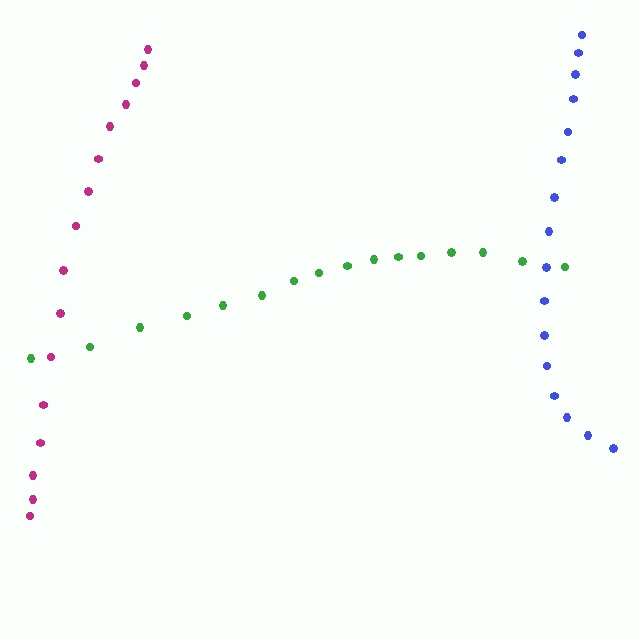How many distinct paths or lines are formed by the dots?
There are 3 distinct paths.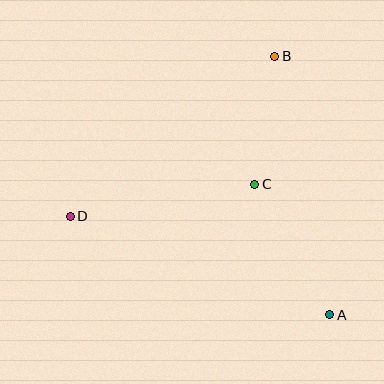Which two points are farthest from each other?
Points A and D are farthest from each other.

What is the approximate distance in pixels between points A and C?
The distance between A and C is approximately 150 pixels.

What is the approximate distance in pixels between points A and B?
The distance between A and B is approximately 264 pixels.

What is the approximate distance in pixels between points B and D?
The distance between B and D is approximately 260 pixels.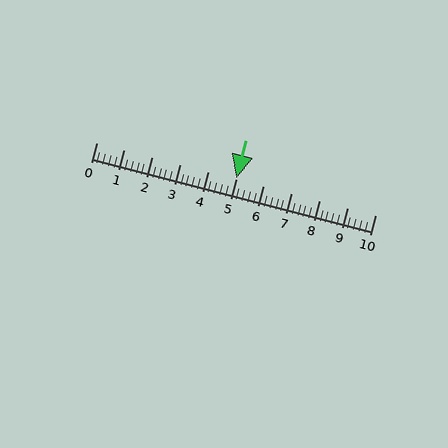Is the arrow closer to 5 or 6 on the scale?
The arrow is closer to 5.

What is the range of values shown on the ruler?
The ruler shows values from 0 to 10.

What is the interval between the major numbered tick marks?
The major tick marks are spaced 1 units apart.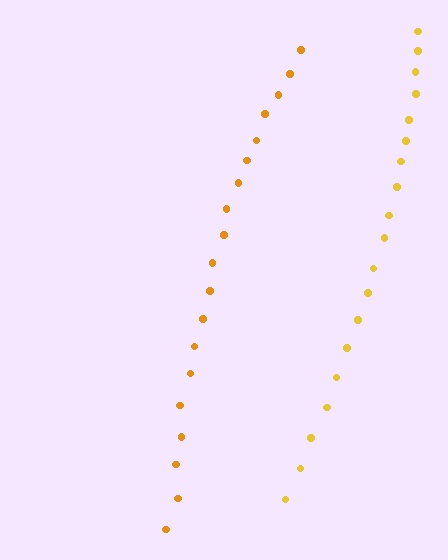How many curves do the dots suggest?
There are 2 distinct paths.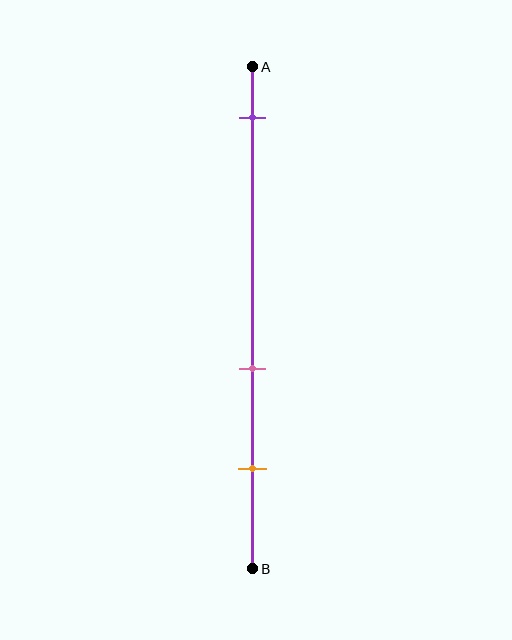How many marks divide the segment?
There are 3 marks dividing the segment.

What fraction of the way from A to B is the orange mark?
The orange mark is approximately 80% (0.8) of the way from A to B.